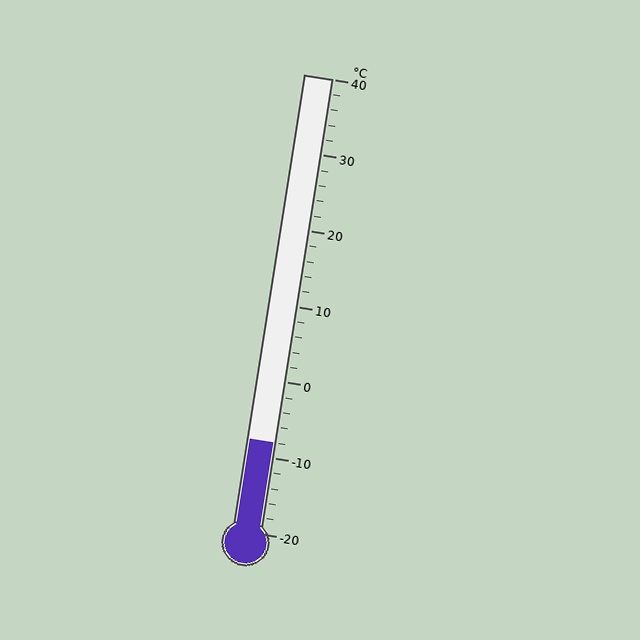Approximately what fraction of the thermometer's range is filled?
The thermometer is filled to approximately 20% of its range.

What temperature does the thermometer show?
The thermometer shows approximately -8°C.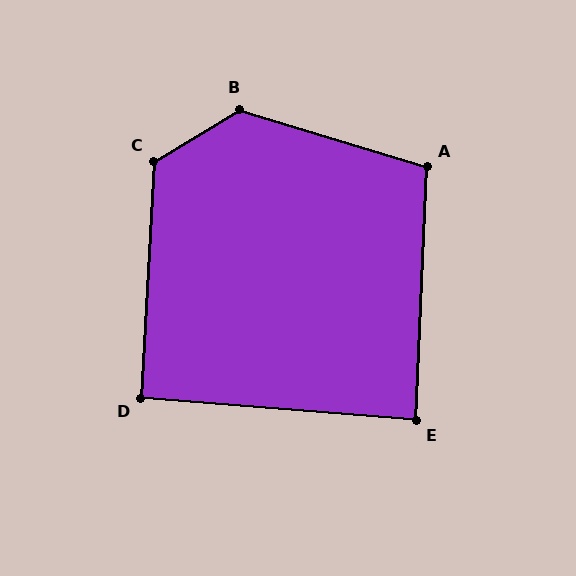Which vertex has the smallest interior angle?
E, at approximately 88 degrees.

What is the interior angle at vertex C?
Approximately 124 degrees (obtuse).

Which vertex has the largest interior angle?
B, at approximately 132 degrees.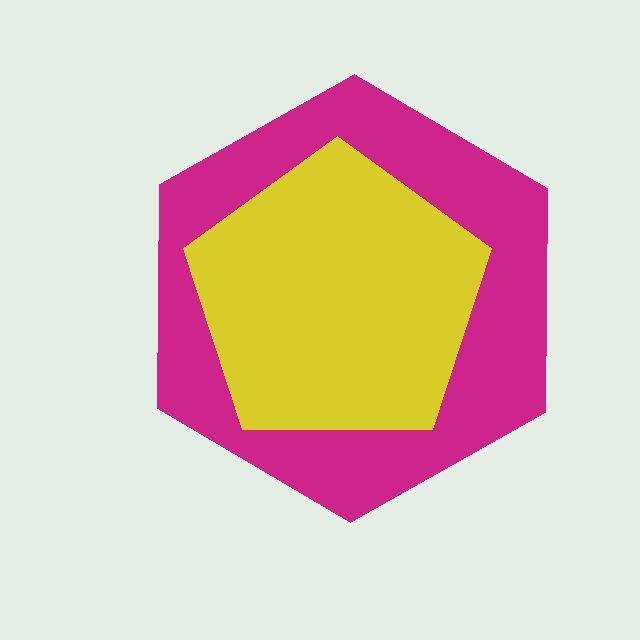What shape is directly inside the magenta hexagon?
The yellow pentagon.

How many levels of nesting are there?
2.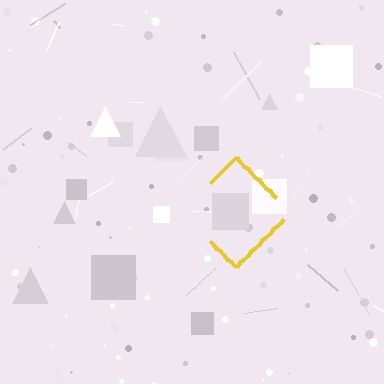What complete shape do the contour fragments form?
The contour fragments form a diamond.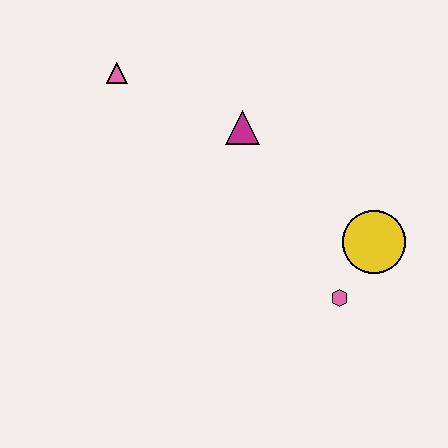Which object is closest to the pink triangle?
The magenta triangle is closest to the pink triangle.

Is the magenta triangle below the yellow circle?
No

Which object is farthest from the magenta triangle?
The pink hexagon is farthest from the magenta triangle.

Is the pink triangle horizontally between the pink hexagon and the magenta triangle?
No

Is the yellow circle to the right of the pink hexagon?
Yes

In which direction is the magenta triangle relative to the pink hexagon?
The magenta triangle is above the pink hexagon.